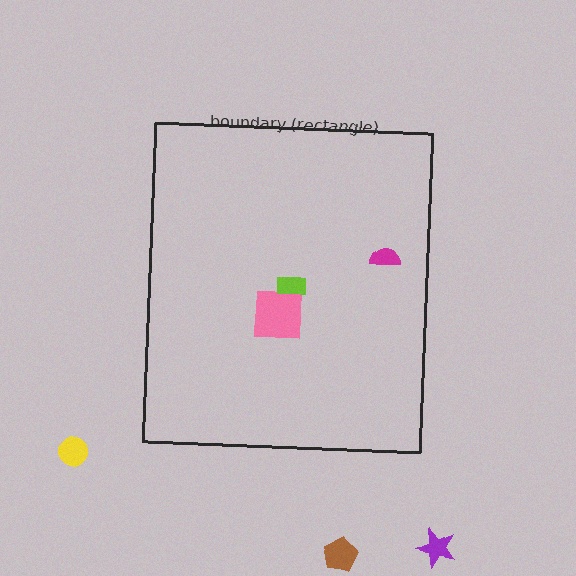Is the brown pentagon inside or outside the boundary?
Outside.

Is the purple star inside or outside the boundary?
Outside.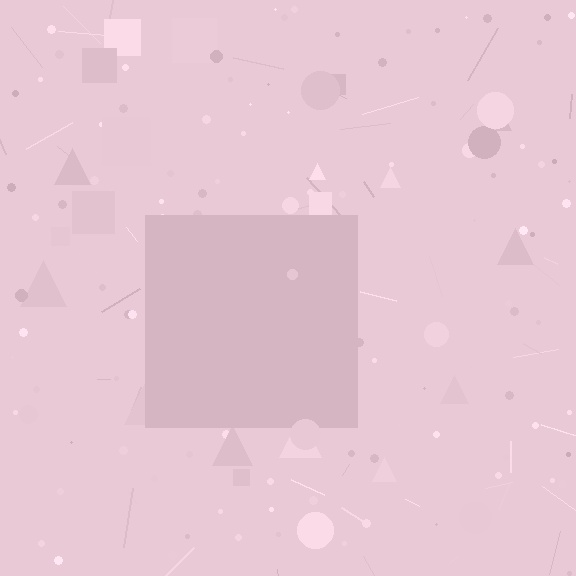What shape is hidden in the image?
A square is hidden in the image.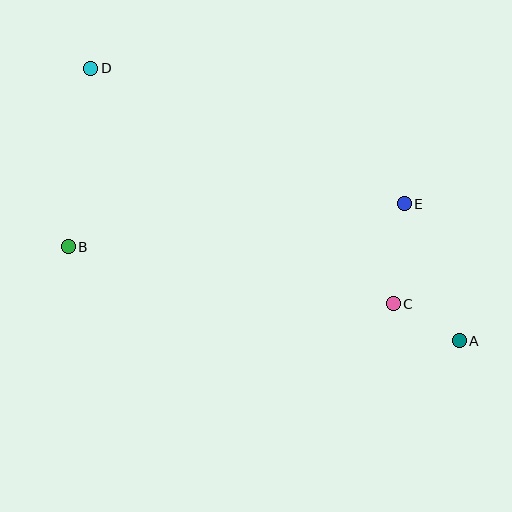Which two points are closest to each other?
Points A and C are closest to each other.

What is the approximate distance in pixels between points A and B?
The distance between A and B is approximately 402 pixels.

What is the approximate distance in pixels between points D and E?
The distance between D and E is approximately 342 pixels.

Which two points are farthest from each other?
Points A and D are farthest from each other.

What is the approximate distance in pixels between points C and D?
The distance between C and D is approximately 383 pixels.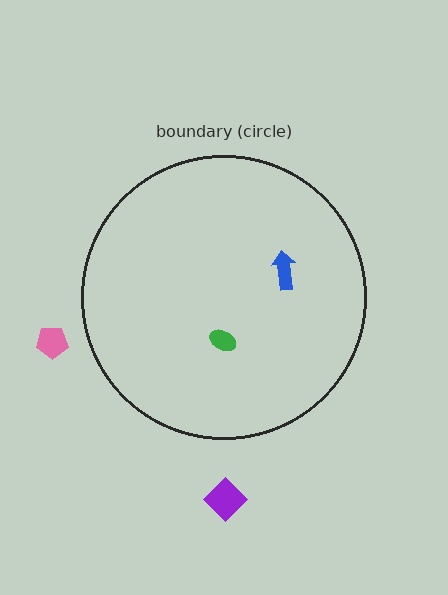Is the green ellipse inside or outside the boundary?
Inside.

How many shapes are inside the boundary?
2 inside, 2 outside.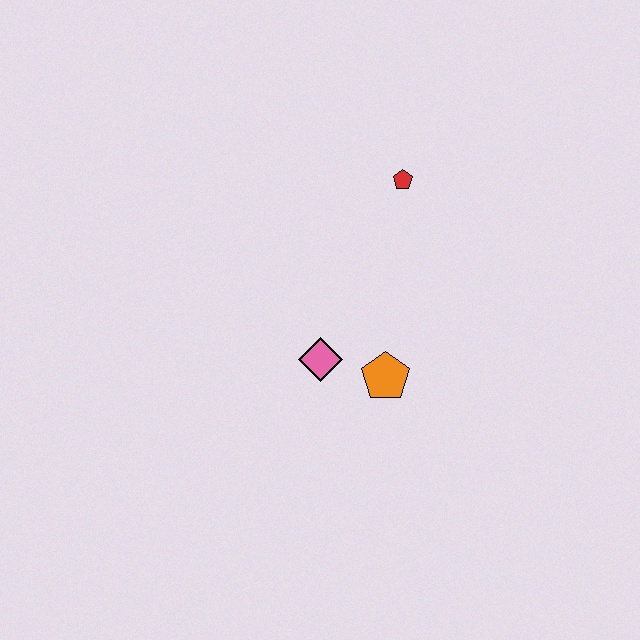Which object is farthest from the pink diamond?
The red pentagon is farthest from the pink diamond.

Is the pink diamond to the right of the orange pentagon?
No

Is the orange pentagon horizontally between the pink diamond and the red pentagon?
Yes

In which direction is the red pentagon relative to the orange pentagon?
The red pentagon is above the orange pentagon.